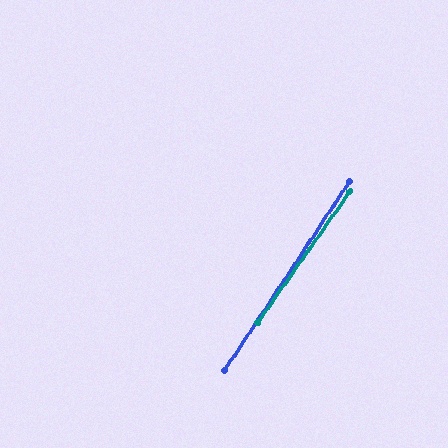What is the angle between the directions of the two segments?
Approximately 1 degree.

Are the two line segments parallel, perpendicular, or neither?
Parallel — their directions differ by only 1.5°.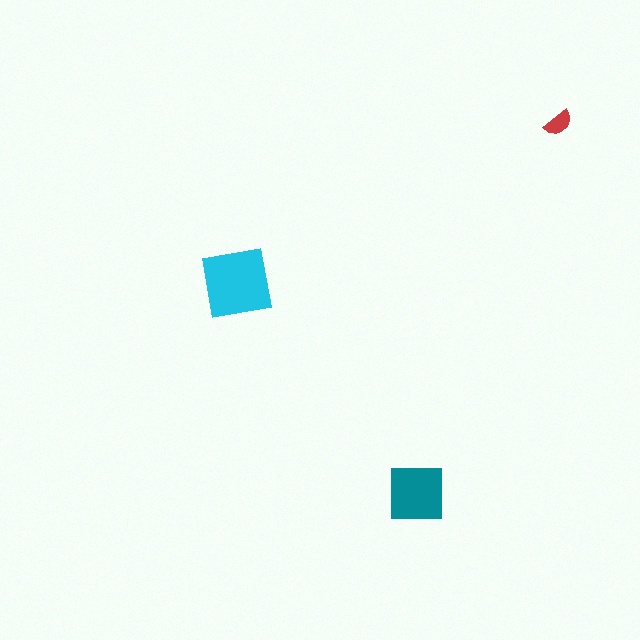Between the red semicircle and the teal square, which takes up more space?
The teal square.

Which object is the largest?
The cyan square.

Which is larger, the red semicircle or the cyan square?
The cyan square.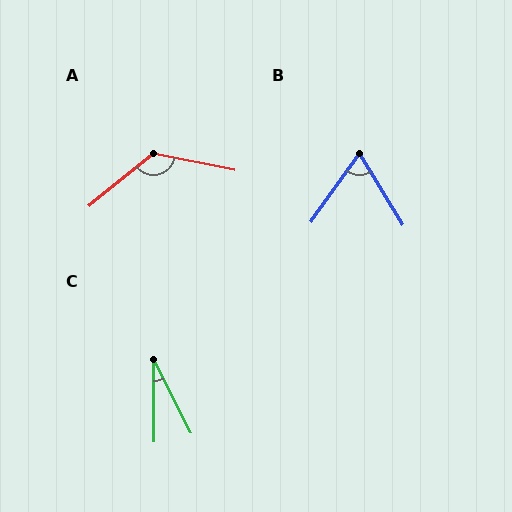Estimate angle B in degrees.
Approximately 66 degrees.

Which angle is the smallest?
C, at approximately 27 degrees.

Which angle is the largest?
A, at approximately 129 degrees.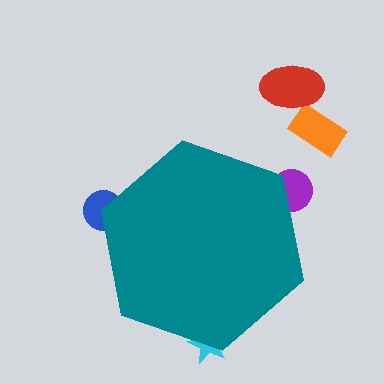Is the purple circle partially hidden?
Yes, the purple circle is partially hidden behind the teal hexagon.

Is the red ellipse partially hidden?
No, the red ellipse is fully visible.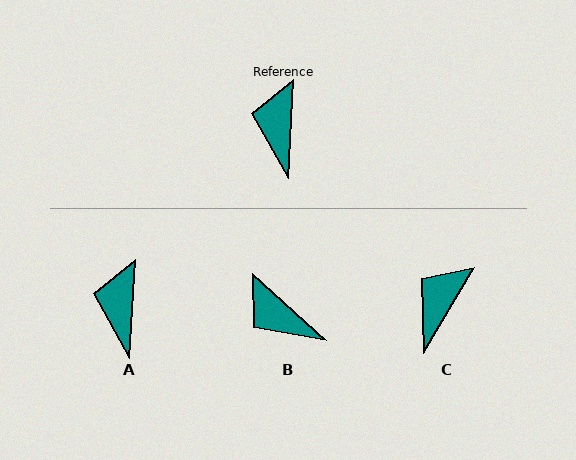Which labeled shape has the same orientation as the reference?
A.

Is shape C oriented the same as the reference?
No, it is off by about 28 degrees.